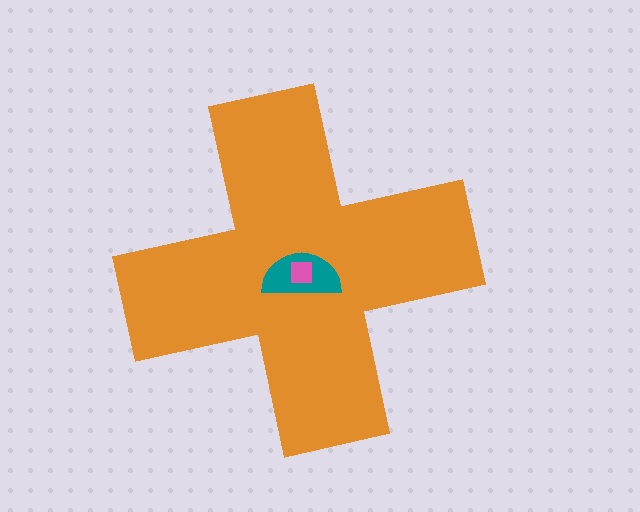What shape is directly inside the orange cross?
The teal semicircle.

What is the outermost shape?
The orange cross.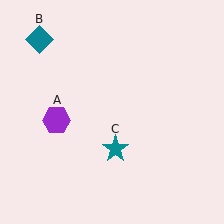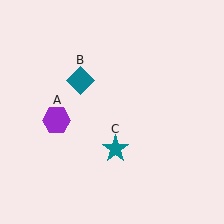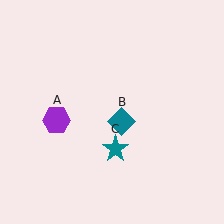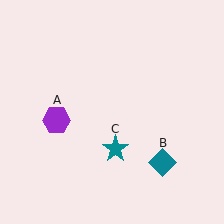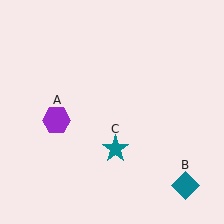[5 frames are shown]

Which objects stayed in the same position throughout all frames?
Purple hexagon (object A) and teal star (object C) remained stationary.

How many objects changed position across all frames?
1 object changed position: teal diamond (object B).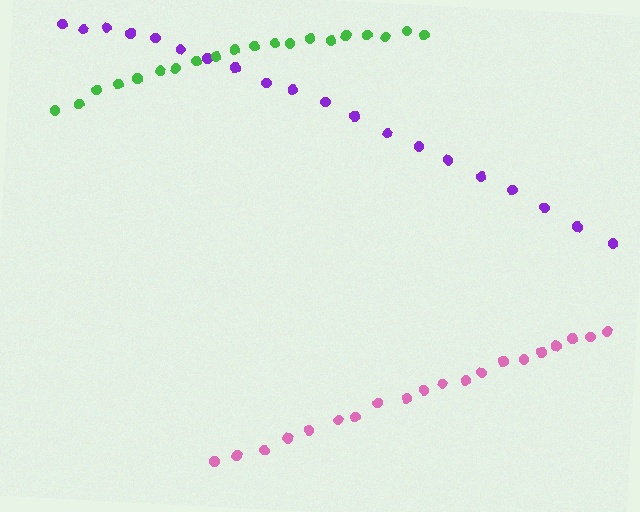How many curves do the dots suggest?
There are 3 distinct paths.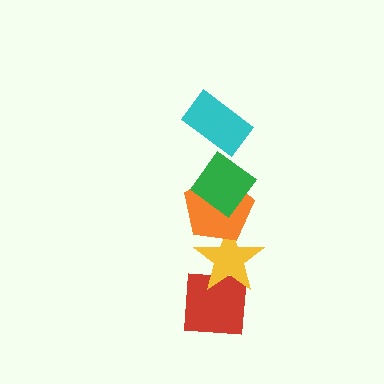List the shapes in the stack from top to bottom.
From top to bottom: the cyan rectangle, the green diamond, the orange pentagon, the yellow star, the red square.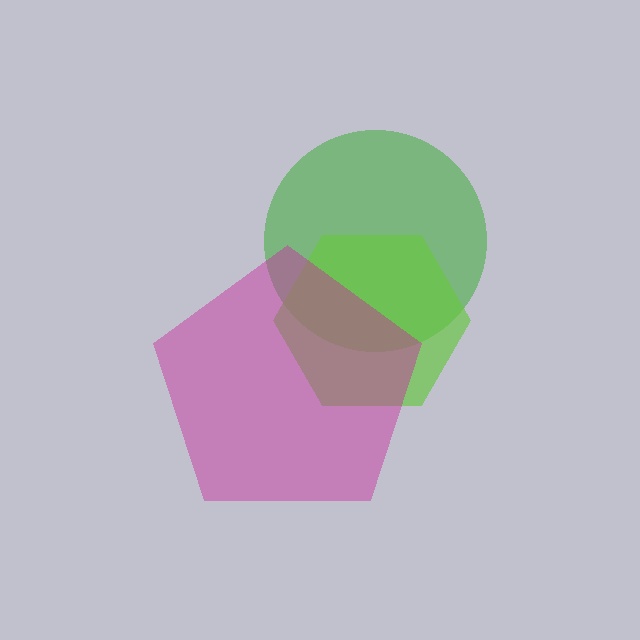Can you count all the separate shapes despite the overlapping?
Yes, there are 3 separate shapes.